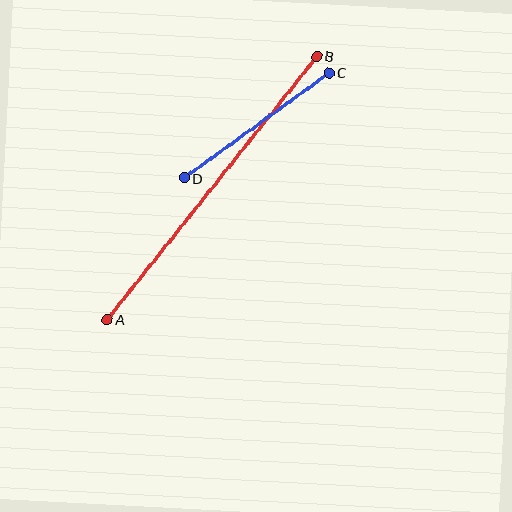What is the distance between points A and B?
The distance is approximately 336 pixels.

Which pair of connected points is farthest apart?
Points A and B are farthest apart.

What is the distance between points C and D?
The distance is approximately 179 pixels.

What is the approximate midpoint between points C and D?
The midpoint is at approximately (257, 125) pixels.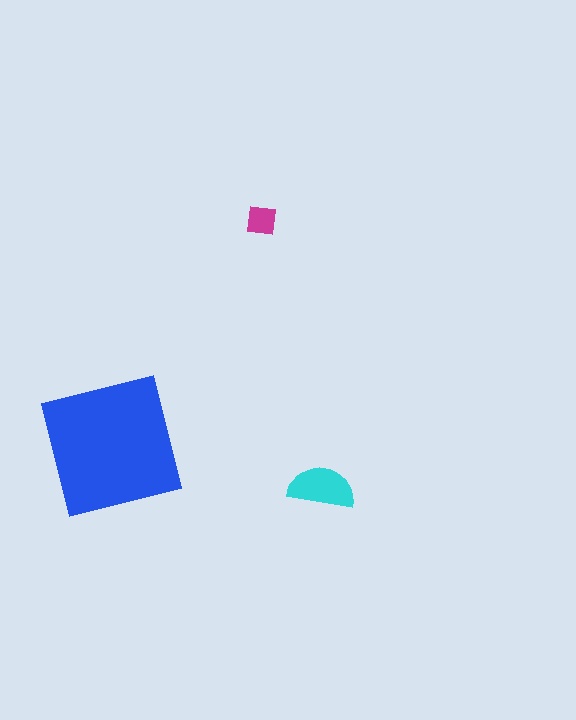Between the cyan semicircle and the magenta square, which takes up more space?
The cyan semicircle.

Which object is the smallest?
The magenta square.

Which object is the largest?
The blue square.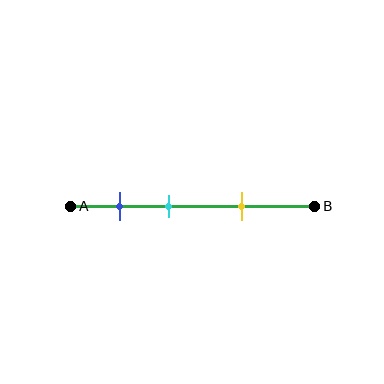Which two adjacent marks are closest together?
The blue and cyan marks are the closest adjacent pair.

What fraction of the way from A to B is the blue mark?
The blue mark is approximately 20% (0.2) of the way from A to B.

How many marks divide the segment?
There are 3 marks dividing the segment.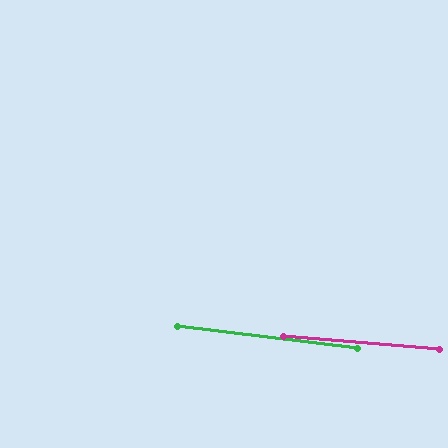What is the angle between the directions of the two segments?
Approximately 2 degrees.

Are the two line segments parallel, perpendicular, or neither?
Parallel — their directions differ by only 1.9°.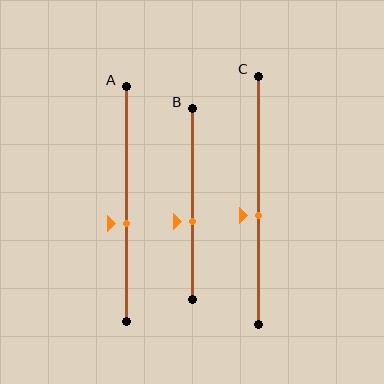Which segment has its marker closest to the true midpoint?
Segment C has its marker closest to the true midpoint.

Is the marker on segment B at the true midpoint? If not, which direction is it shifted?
No, the marker on segment B is shifted downward by about 9% of the segment length.